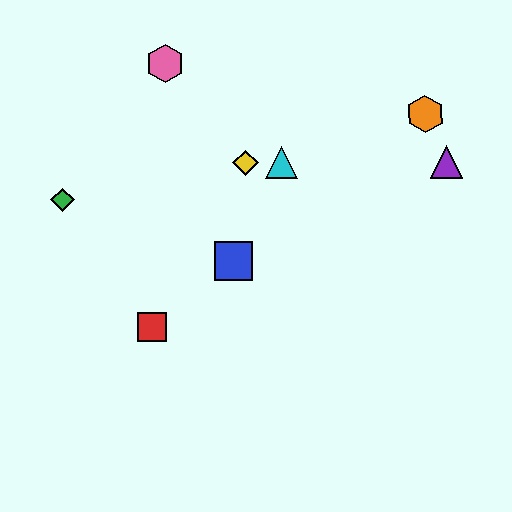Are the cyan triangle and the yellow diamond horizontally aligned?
Yes, both are at y≈163.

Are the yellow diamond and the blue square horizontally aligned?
No, the yellow diamond is at y≈163 and the blue square is at y≈261.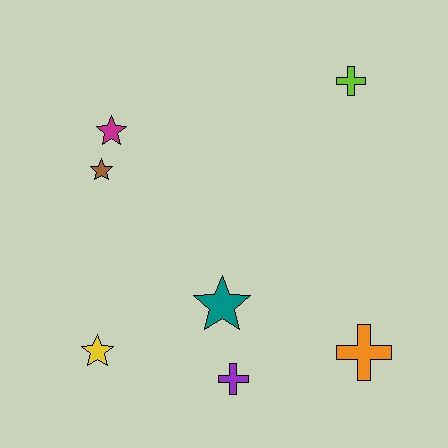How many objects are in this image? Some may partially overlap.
There are 7 objects.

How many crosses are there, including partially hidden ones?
There are 3 crosses.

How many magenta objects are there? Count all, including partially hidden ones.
There is 1 magenta object.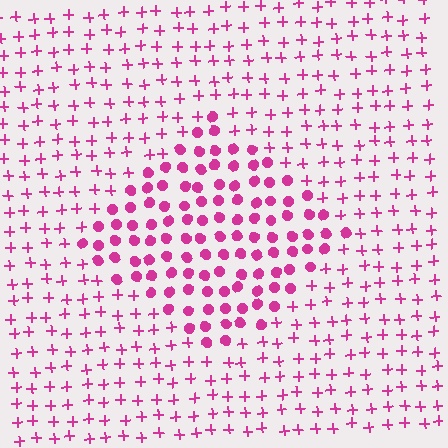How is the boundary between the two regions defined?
The boundary is defined by a change in element shape: circles inside vs. plus signs outside. All elements share the same color and spacing.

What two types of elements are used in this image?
The image uses circles inside the diamond region and plus signs outside it.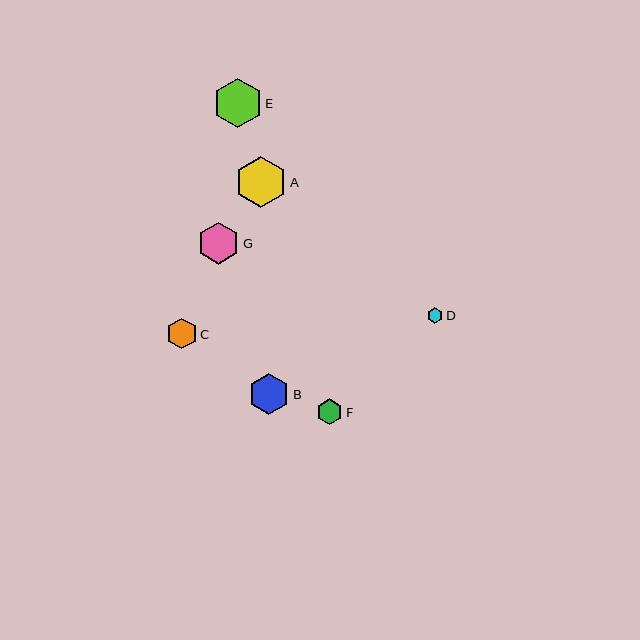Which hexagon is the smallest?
Hexagon D is the smallest with a size of approximately 16 pixels.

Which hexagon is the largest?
Hexagon A is the largest with a size of approximately 52 pixels.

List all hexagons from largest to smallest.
From largest to smallest: A, E, G, B, C, F, D.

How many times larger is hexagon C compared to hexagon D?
Hexagon C is approximately 2.0 times the size of hexagon D.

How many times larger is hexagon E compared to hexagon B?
Hexagon E is approximately 1.2 times the size of hexagon B.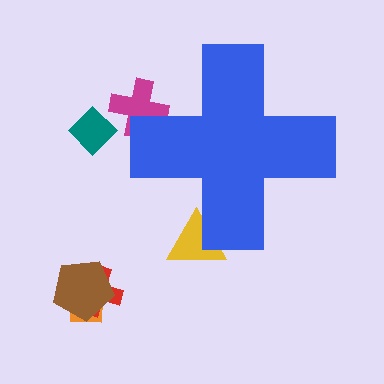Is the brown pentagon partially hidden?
No, the brown pentagon is fully visible.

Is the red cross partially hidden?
No, the red cross is fully visible.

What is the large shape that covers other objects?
A blue cross.